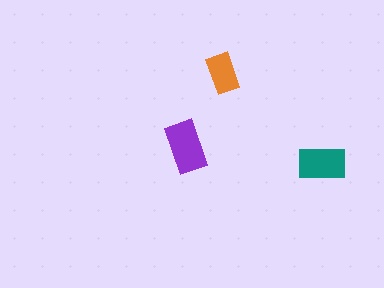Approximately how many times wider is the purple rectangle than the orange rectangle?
About 1.5 times wider.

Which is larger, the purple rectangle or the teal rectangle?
The purple one.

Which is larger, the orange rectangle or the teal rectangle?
The teal one.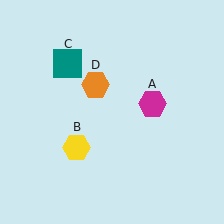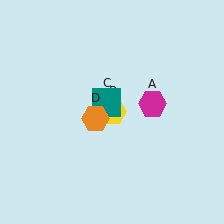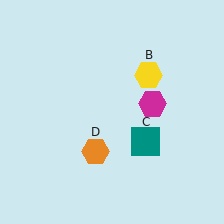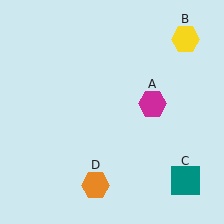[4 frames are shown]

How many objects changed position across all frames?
3 objects changed position: yellow hexagon (object B), teal square (object C), orange hexagon (object D).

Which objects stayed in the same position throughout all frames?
Magenta hexagon (object A) remained stationary.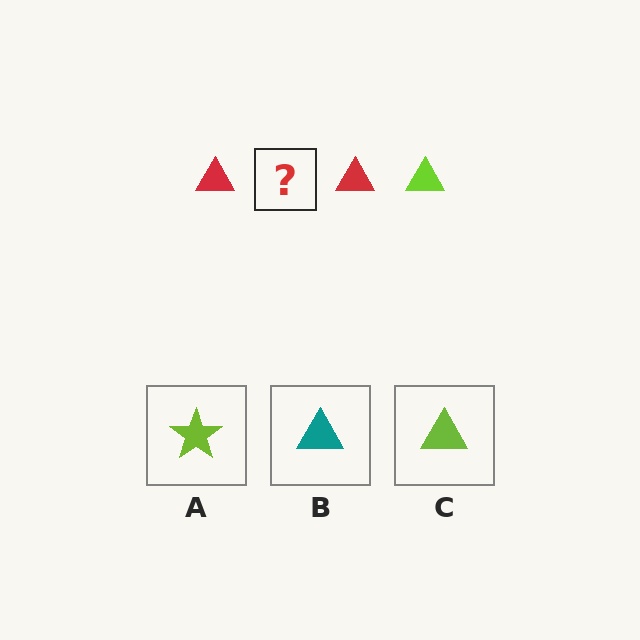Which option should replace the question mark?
Option C.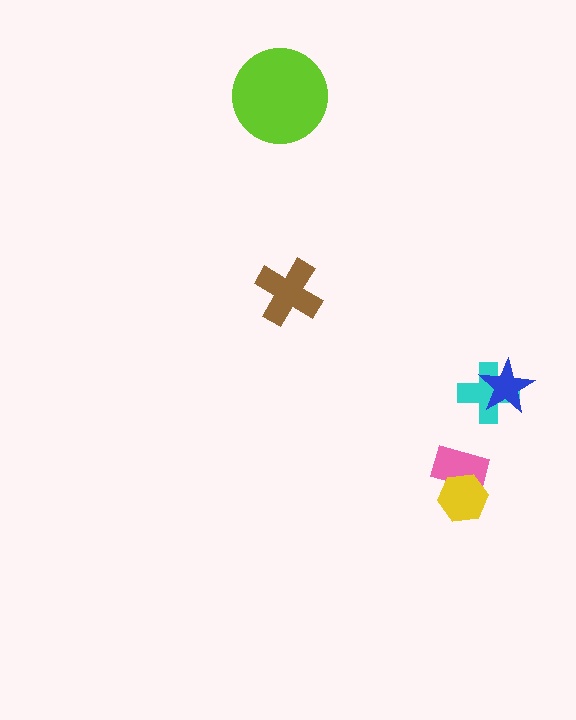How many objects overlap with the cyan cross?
1 object overlaps with the cyan cross.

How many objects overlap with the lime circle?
0 objects overlap with the lime circle.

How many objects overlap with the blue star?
1 object overlaps with the blue star.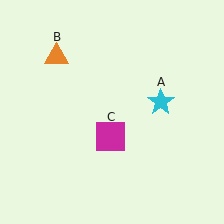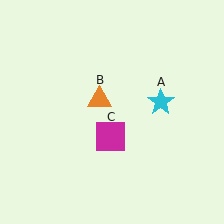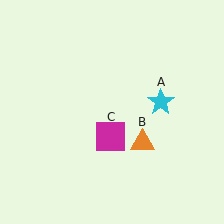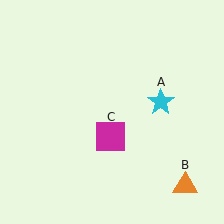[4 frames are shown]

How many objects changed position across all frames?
1 object changed position: orange triangle (object B).